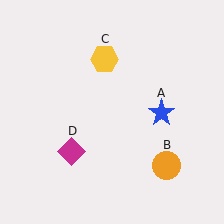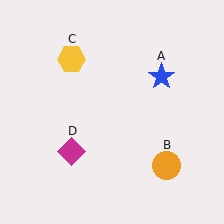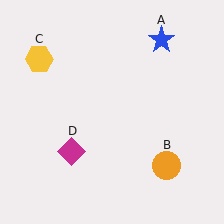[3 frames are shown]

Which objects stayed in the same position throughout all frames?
Orange circle (object B) and magenta diamond (object D) remained stationary.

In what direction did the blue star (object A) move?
The blue star (object A) moved up.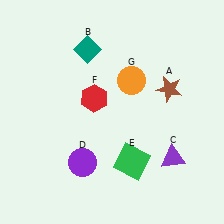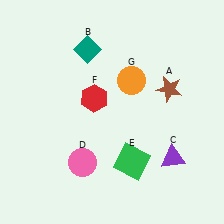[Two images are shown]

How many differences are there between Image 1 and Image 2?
There is 1 difference between the two images.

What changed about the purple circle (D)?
In Image 1, D is purple. In Image 2, it changed to pink.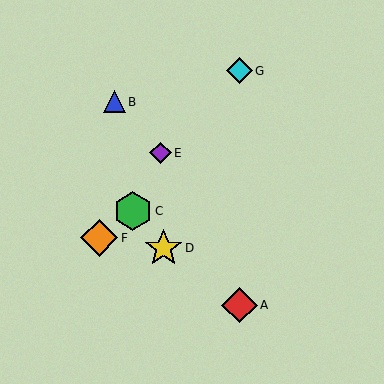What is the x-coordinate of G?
Object G is at x≈240.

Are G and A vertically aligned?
Yes, both are at x≈240.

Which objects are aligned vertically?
Objects A, G are aligned vertically.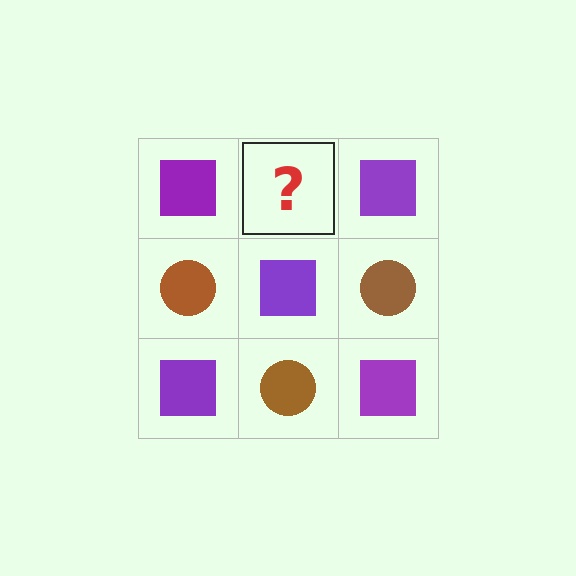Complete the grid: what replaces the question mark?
The question mark should be replaced with a brown circle.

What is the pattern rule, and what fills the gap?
The rule is that it alternates purple square and brown circle in a checkerboard pattern. The gap should be filled with a brown circle.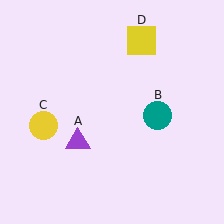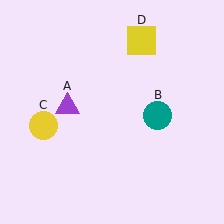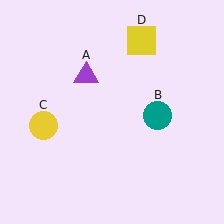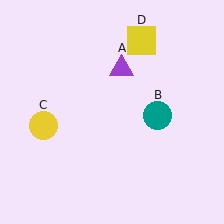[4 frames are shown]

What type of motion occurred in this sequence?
The purple triangle (object A) rotated clockwise around the center of the scene.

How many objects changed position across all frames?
1 object changed position: purple triangle (object A).